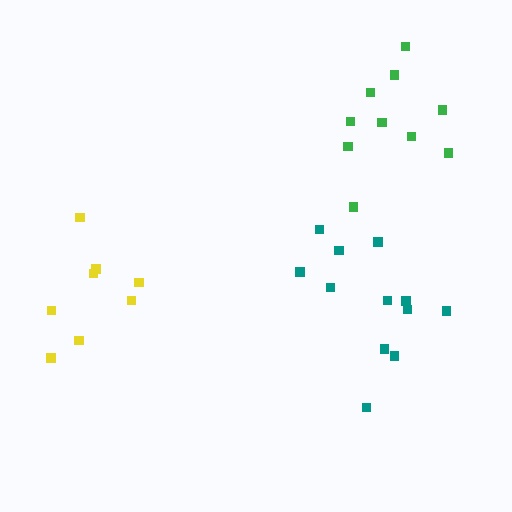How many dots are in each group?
Group 1: 12 dots, Group 2: 10 dots, Group 3: 8 dots (30 total).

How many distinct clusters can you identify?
There are 3 distinct clusters.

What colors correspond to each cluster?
The clusters are colored: teal, green, yellow.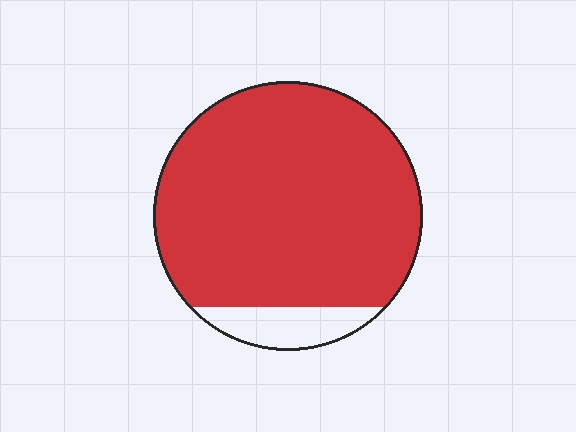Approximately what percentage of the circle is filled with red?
Approximately 90%.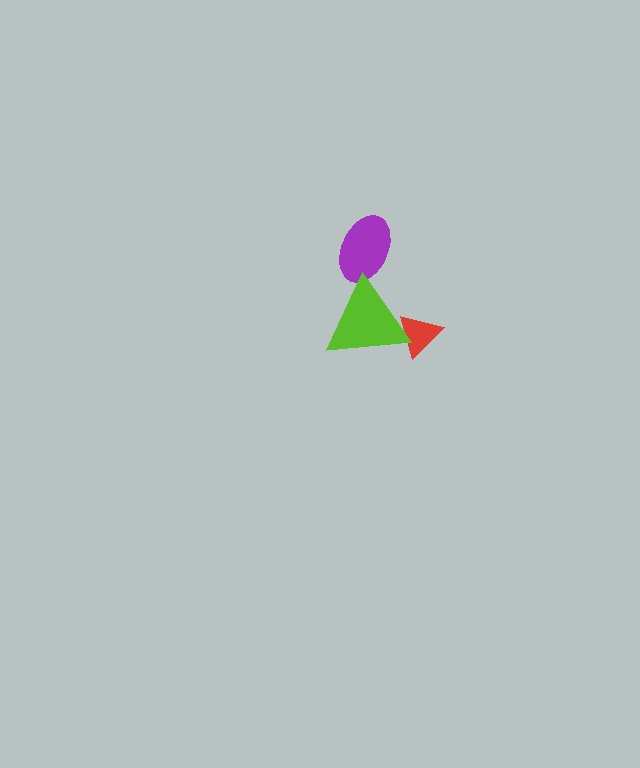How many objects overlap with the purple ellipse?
1 object overlaps with the purple ellipse.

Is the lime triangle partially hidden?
No, no other shape covers it.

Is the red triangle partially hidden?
Yes, it is partially covered by another shape.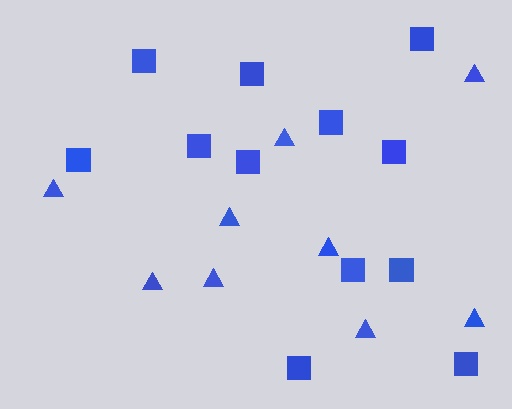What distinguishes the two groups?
There are 2 groups: one group of squares (12) and one group of triangles (9).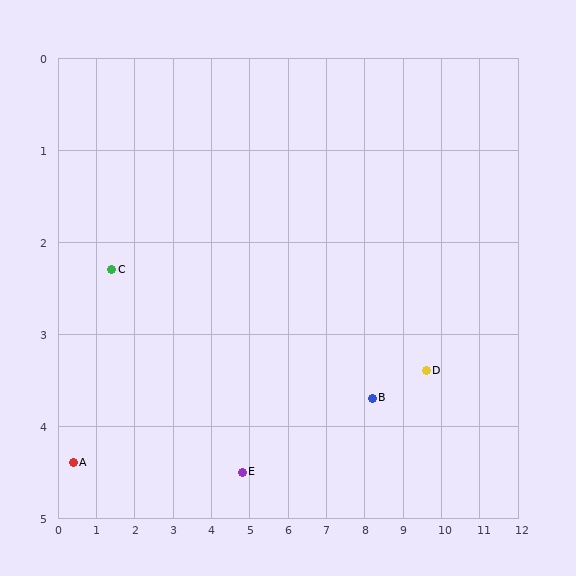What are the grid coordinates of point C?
Point C is at approximately (1.4, 2.3).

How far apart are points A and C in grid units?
Points A and C are about 2.3 grid units apart.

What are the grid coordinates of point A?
Point A is at approximately (0.4, 4.4).